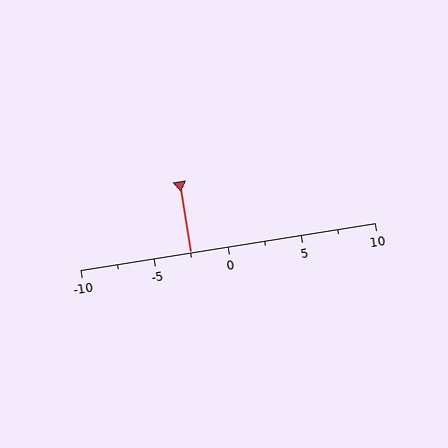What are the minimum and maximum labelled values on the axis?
The axis runs from -10 to 10.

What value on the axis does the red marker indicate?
The marker indicates approximately -2.5.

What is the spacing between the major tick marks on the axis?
The major ticks are spaced 5 apart.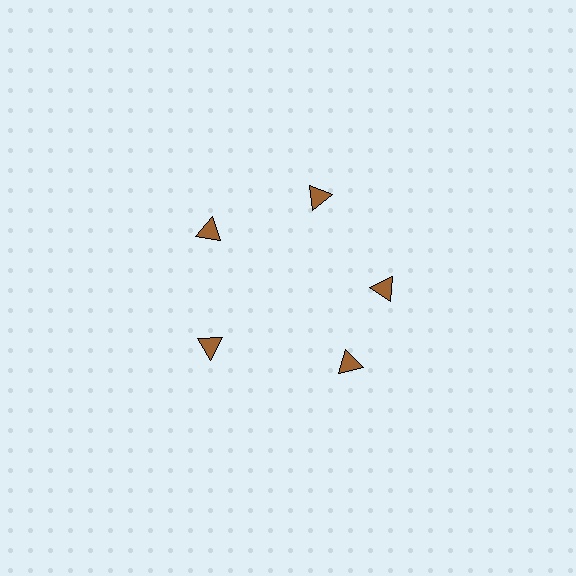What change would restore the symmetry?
The symmetry would be restored by rotating it back into even spacing with its neighbors so that all 5 triangles sit at equal angles and equal distance from the center.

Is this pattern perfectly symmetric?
No. The 5 brown triangles are arranged in a ring, but one element near the 5 o'clock position is rotated out of alignment along the ring, breaking the 5-fold rotational symmetry.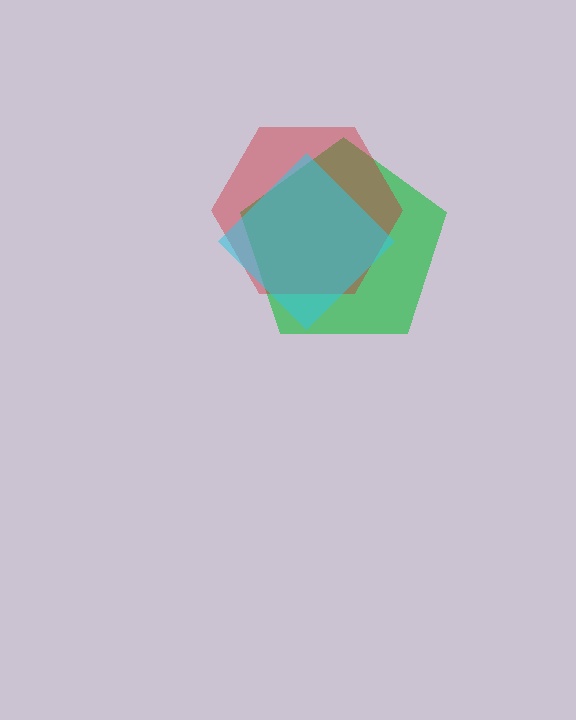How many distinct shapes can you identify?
There are 3 distinct shapes: a green pentagon, a red hexagon, a cyan diamond.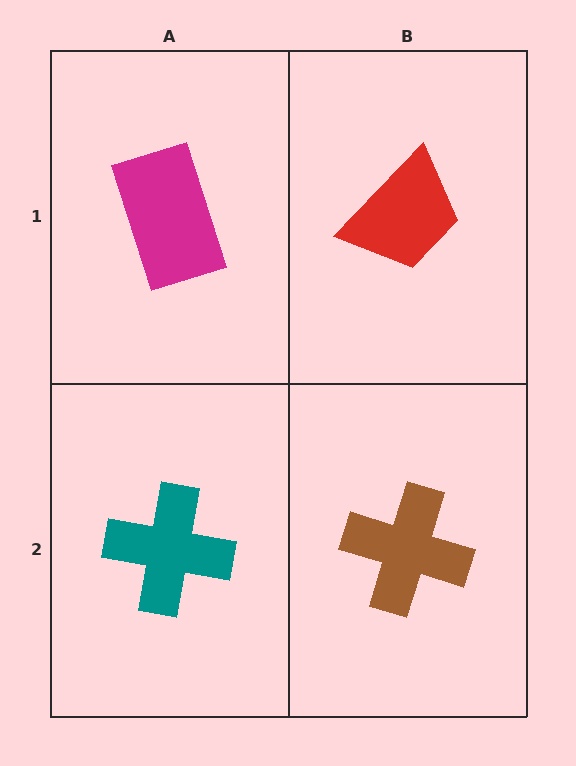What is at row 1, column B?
A red trapezoid.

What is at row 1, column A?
A magenta rectangle.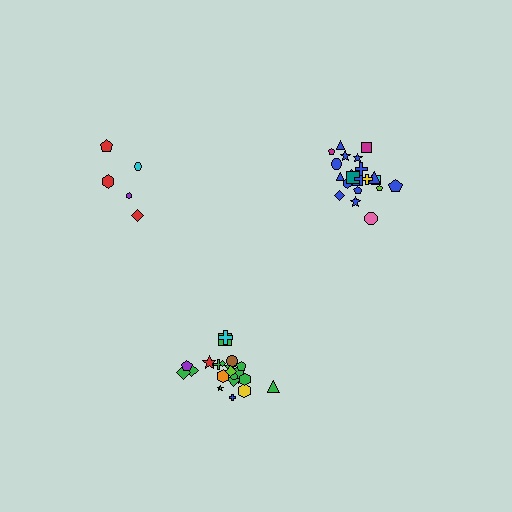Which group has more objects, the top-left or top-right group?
The top-right group.